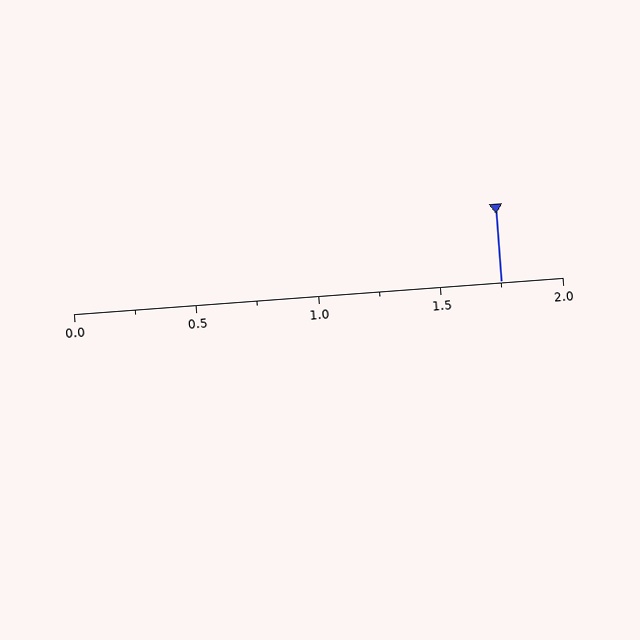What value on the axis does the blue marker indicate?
The marker indicates approximately 1.75.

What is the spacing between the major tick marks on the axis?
The major ticks are spaced 0.5 apart.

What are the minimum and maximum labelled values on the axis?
The axis runs from 0.0 to 2.0.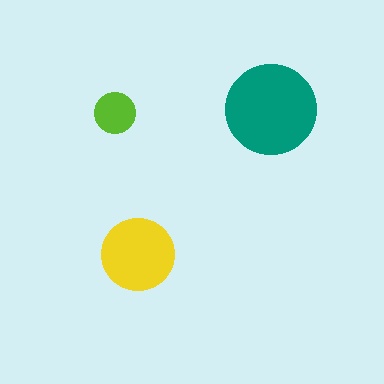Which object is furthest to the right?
The teal circle is rightmost.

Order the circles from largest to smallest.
the teal one, the yellow one, the lime one.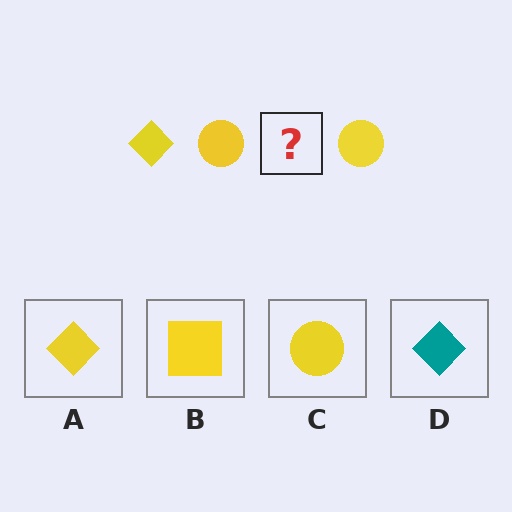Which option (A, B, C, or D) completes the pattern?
A.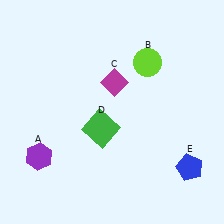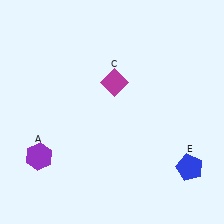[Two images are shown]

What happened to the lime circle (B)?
The lime circle (B) was removed in Image 2. It was in the top-right area of Image 1.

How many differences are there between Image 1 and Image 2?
There are 2 differences between the two images.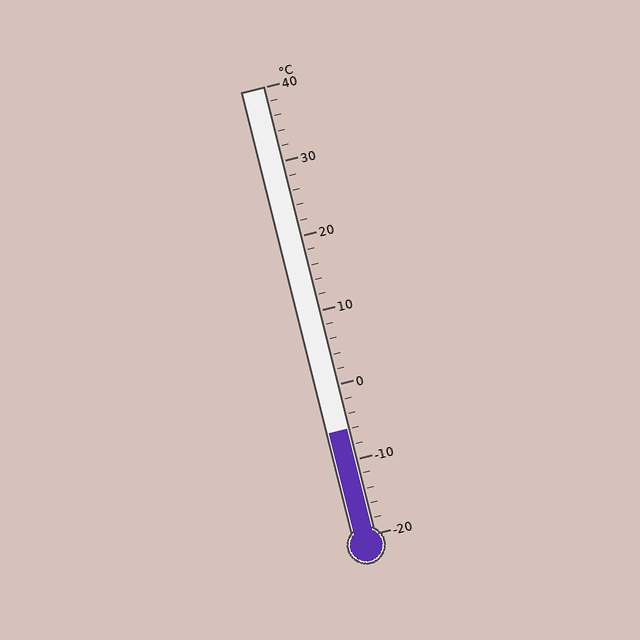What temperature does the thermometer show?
The thermometer shows approximately -6°C.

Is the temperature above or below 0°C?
The temperature is below 0°C.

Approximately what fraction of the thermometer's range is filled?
The thermometer is filled to approximately 25% of its range.